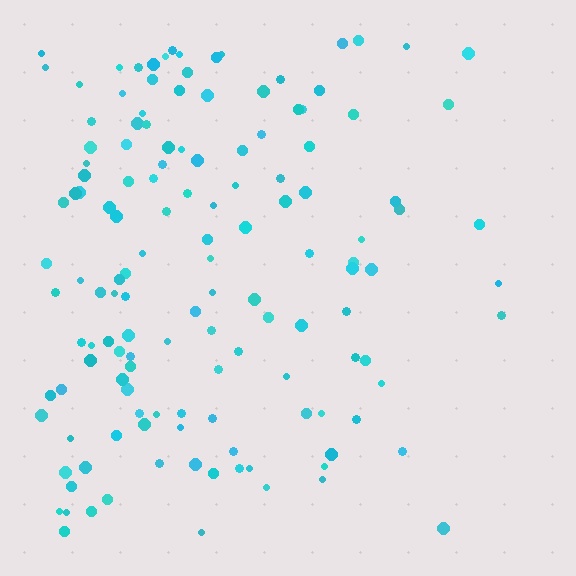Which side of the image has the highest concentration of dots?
The left.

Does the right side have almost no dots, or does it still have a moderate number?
Still a moderate number, just noticeably fewer than the left.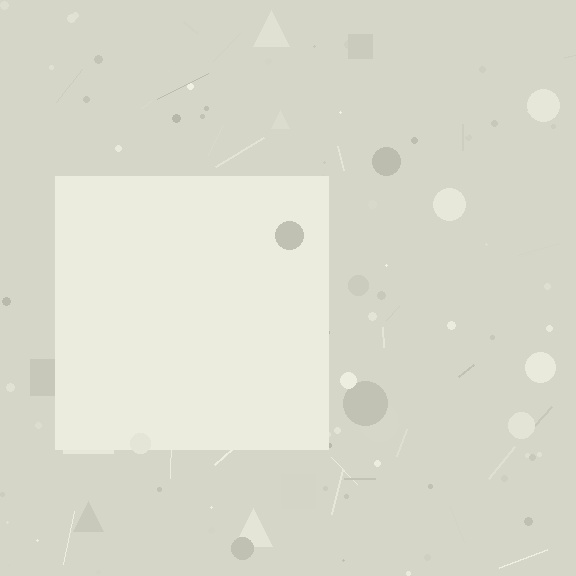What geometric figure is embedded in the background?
A square is embedded in the background.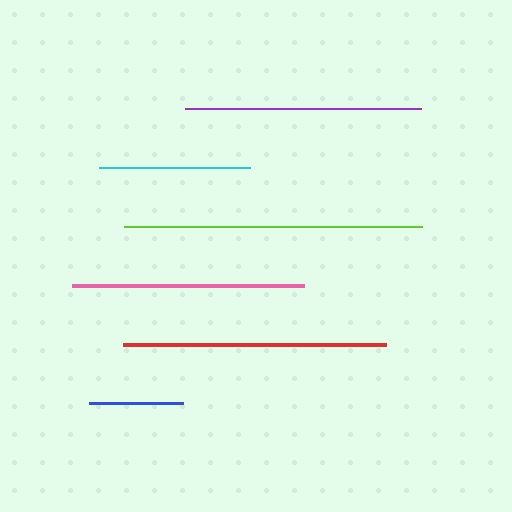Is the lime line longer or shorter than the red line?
The lime line is longer than the red line.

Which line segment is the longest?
The lime line is the longest at approximately 298 pixels.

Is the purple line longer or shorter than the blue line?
The purple line is longer than the blue line.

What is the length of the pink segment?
The pink segment is approximately 232 pixels long.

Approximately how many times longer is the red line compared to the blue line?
The red line is approximately 2.8 times the length of the blue line.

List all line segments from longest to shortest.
From longest to shortest: lime, red, purple, pink, cyan, blue.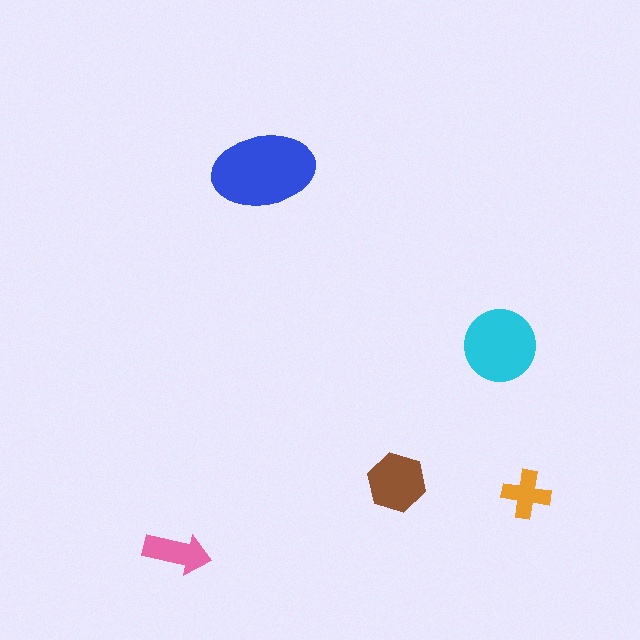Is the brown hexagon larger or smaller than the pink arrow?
Larger.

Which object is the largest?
The blue ellipse.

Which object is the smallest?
The orange cross.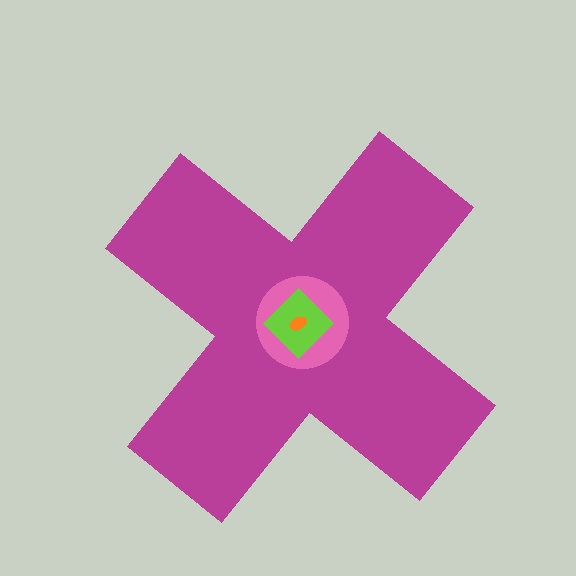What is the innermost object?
The orange ellipse.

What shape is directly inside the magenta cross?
The pink circle.